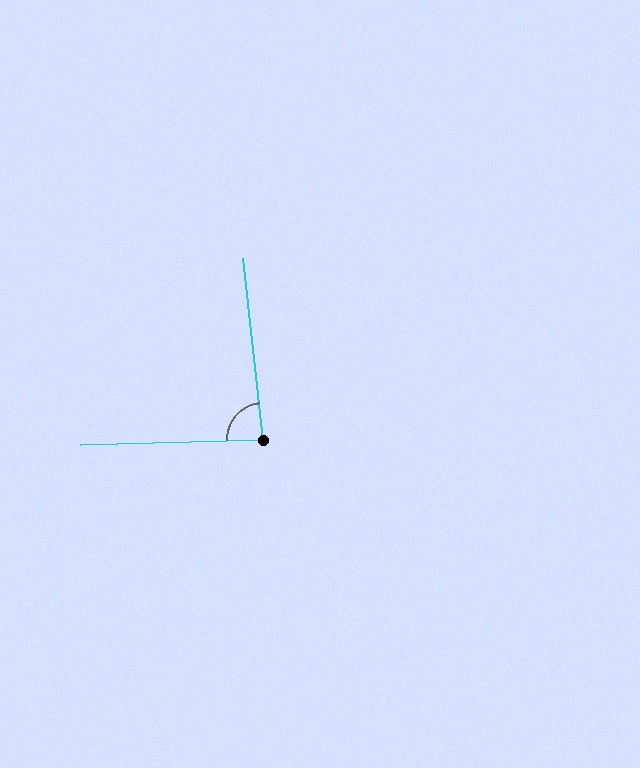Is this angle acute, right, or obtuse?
It is approximately a right angle.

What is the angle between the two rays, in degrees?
Approximately 85 degrees.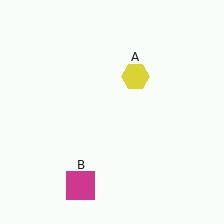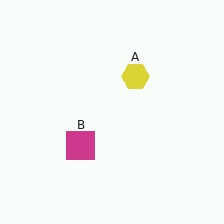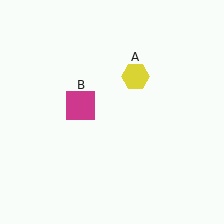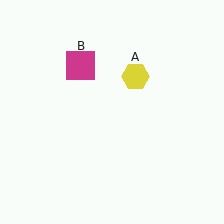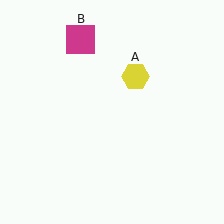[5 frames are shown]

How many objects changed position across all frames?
1 object changed position: magenta square (object B).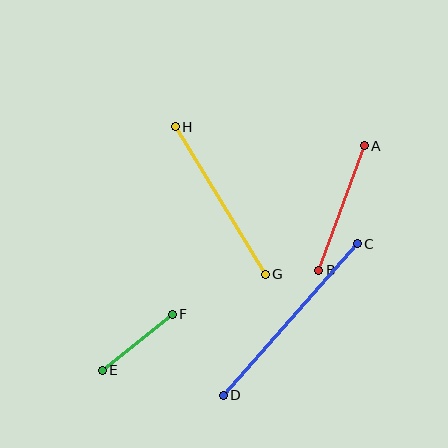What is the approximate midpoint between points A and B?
The midpoint is at approximately (341, 208) pixels.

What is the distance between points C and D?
The distance is approximately 202 pixels.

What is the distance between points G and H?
The distance is approximately 173 pixels.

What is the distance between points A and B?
The distance is approximately 133 pixels.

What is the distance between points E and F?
The distance is approximately 90 pixels.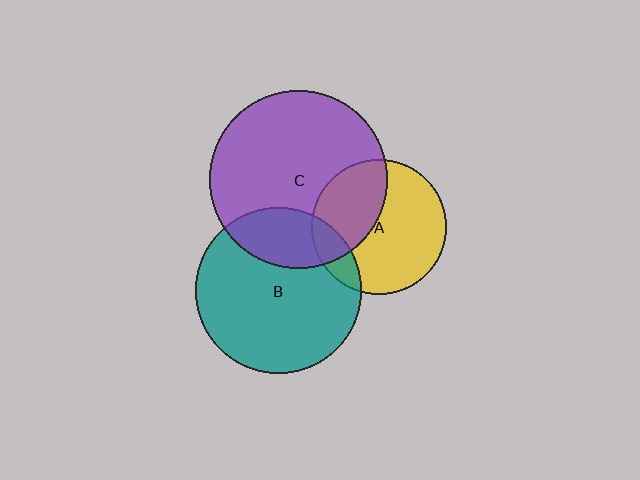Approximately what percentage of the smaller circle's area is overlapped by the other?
Approximately 15%.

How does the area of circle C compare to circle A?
Approximately 1.8 times.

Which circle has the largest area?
Circle C (purple).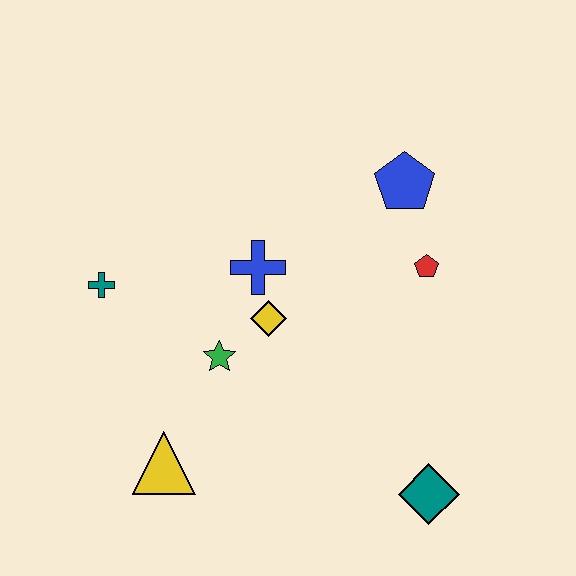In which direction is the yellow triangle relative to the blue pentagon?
The yellow triangle is below the blue pentagon.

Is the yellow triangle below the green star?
Yes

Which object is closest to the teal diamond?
The red pentagon is closest to the teal diamond.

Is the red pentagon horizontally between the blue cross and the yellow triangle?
No